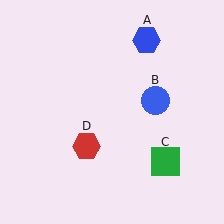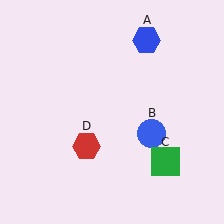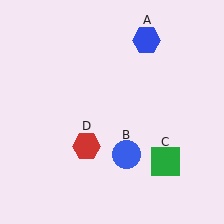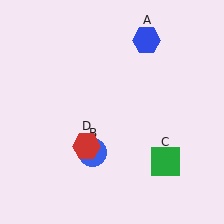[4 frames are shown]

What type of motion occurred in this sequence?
The blue circle (object B) rotated clockwise around the center of the scene.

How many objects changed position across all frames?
1 object changed position: blue circle (object B).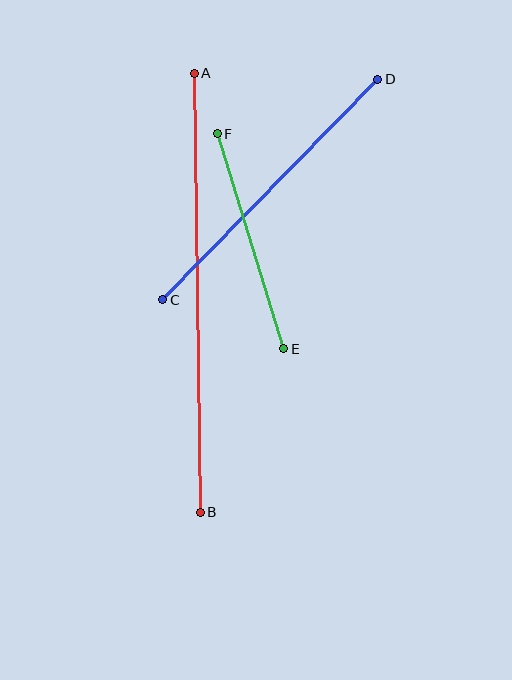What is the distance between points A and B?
The distance is approximately 439 pixels.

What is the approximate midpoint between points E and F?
The midpoint is at approximately (250, 241) pixels.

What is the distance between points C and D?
The distance is approximately 308 pixels.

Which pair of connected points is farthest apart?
Points A and B are farthest apart.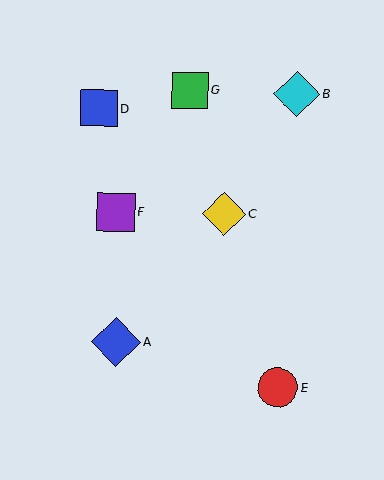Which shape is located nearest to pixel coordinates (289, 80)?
The cyan diamond (labeled B) at (297, 94) is nearest to that location.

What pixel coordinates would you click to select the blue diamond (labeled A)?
Click at (116, 342) to select the blue diamond A.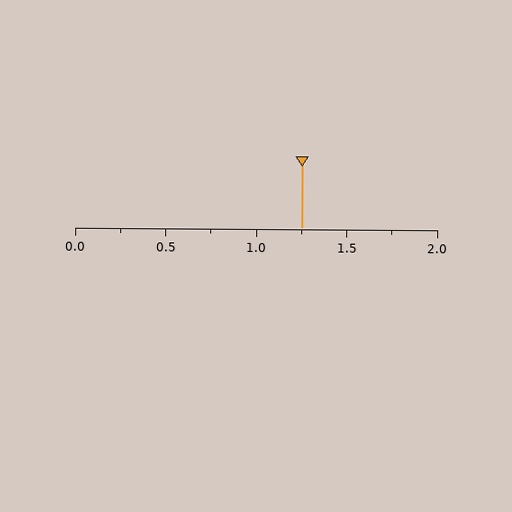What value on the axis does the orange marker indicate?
The marker indicates approximately 1.25.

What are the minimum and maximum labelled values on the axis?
The axis runs from 0.0 to 2.0.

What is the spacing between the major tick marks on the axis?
The major ticks are spaced 0.5 apart.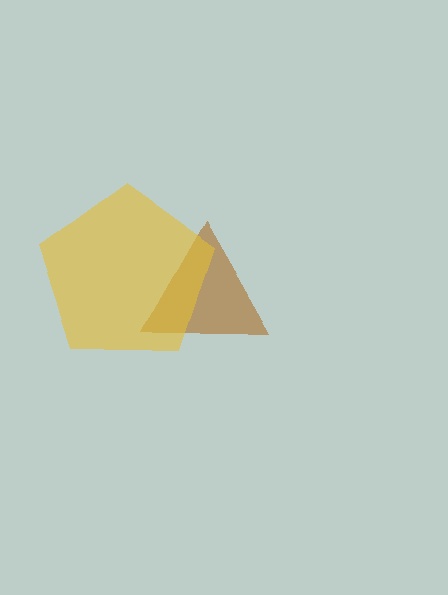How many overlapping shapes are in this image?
There are 2 overlapping shapes in the image.